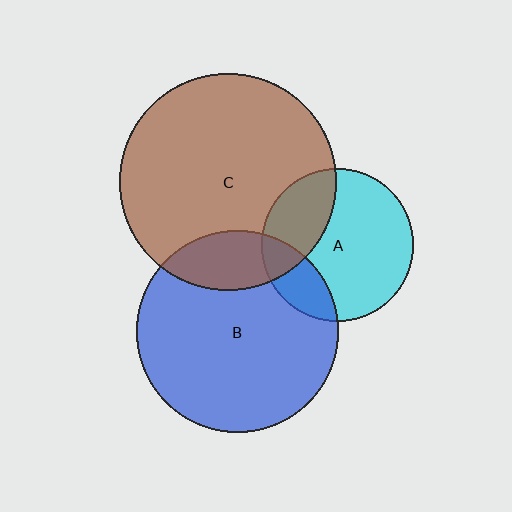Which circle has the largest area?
Circle C (brown).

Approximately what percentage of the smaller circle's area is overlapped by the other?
Approximately 20%.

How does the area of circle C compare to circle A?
Approximately 2.0 times.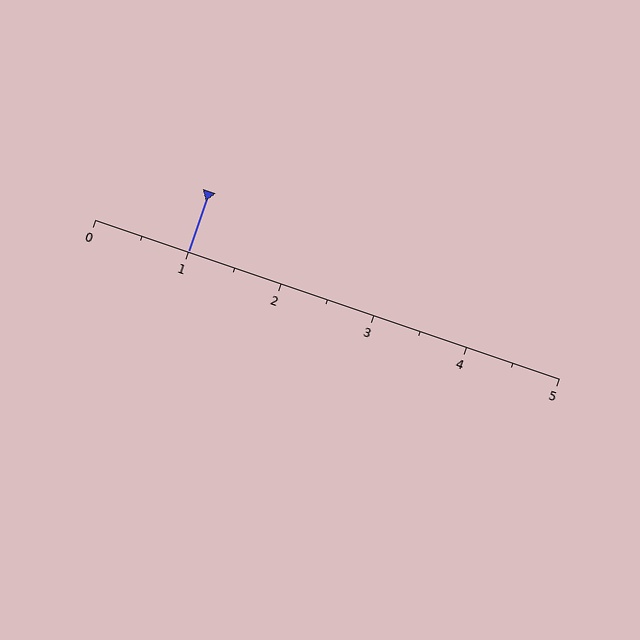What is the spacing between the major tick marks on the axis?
The major ticks are spaced 1 apart.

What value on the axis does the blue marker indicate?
The marker indicates approximately 1.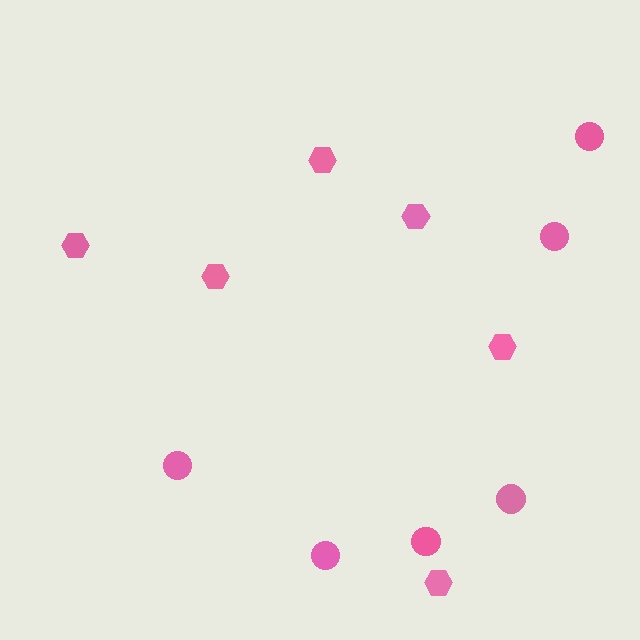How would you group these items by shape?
There are 2 groups: one group of hexagons (6) and one group of circles (6).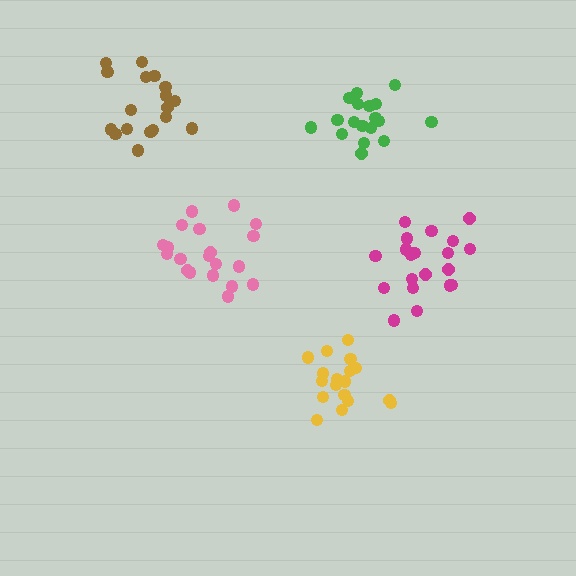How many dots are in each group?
Group 1: 20 dots, Group 2: 18 dots, Group 3: 18 dots, Group 4: 18 dots, Group 5: 20 dots (94 total).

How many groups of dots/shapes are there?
There are 5 groups.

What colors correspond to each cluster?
The clusters are colored: pink, green, brown, yellow, magenta.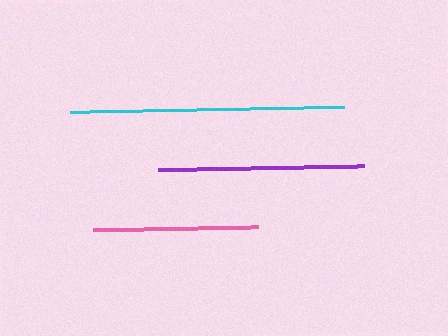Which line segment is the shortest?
The pink line is the shortest at approximately 165 pixels.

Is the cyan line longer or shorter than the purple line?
The cyan line is longer than the purple line.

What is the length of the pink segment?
The pink segment is approximately 165 pixels long.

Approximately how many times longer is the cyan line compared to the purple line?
The cyan line is approximately 1.3 times the length of the purple line.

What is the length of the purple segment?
The purple segment is approximately 206 pixels long.